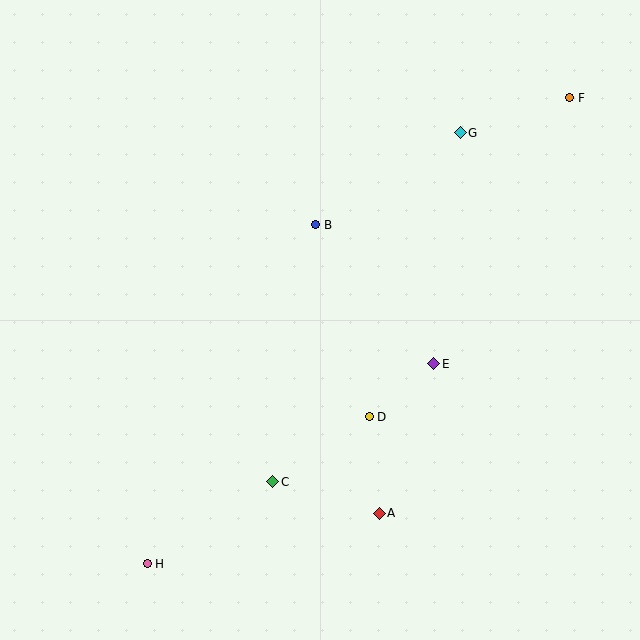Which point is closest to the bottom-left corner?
Point H is closest to the bottom-left corner.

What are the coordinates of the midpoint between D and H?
The midpoint between D and H is at (258, 490).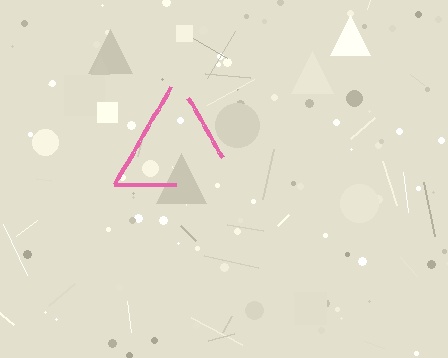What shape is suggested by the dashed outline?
The dashed outline suggests a triangle.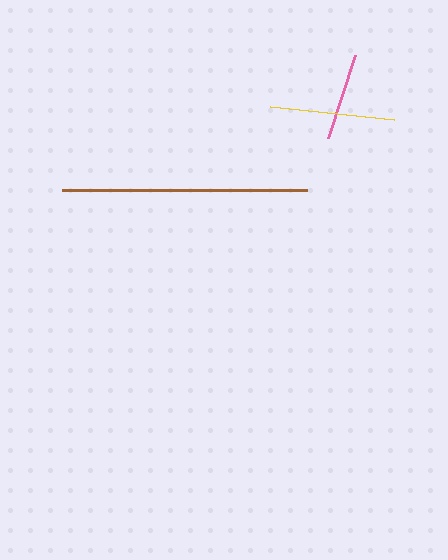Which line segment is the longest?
The brown line is the longest at approximately 245 pixels.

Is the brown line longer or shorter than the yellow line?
The brown line is longer than the yellow line.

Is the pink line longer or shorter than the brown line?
The brown line is longer than the pink line.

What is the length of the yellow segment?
The yellow segment is approximately 125 pixels long.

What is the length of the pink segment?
The pink segment is approximately 87 pixels long.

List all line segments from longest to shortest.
From longest to shortest: brown, yellow, pink.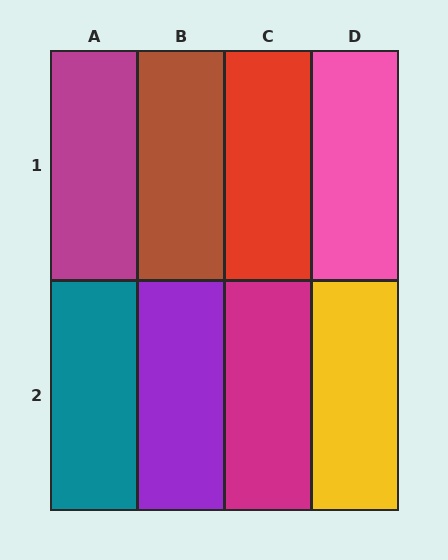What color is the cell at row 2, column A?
Teal.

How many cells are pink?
1 cell is pink.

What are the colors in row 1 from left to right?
Magenta, brown, red, pink.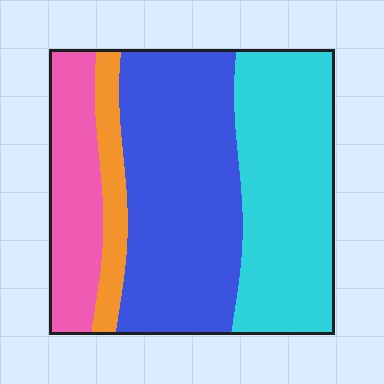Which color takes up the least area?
Orange, at roughly 10%.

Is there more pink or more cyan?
Cyan.